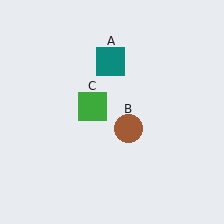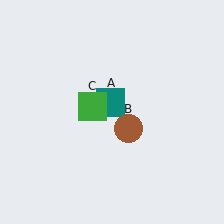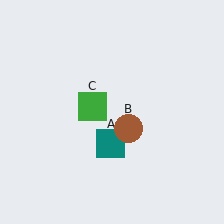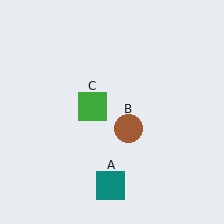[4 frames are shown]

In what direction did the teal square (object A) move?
The teal square (object A) moved down.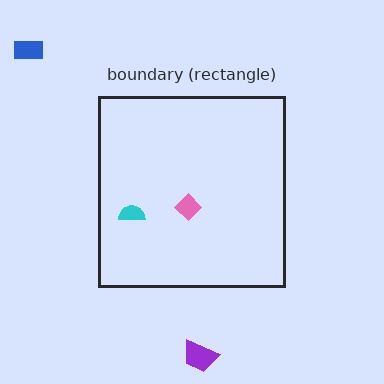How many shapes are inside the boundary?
2 inside, 2 outside.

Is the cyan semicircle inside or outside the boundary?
Inside.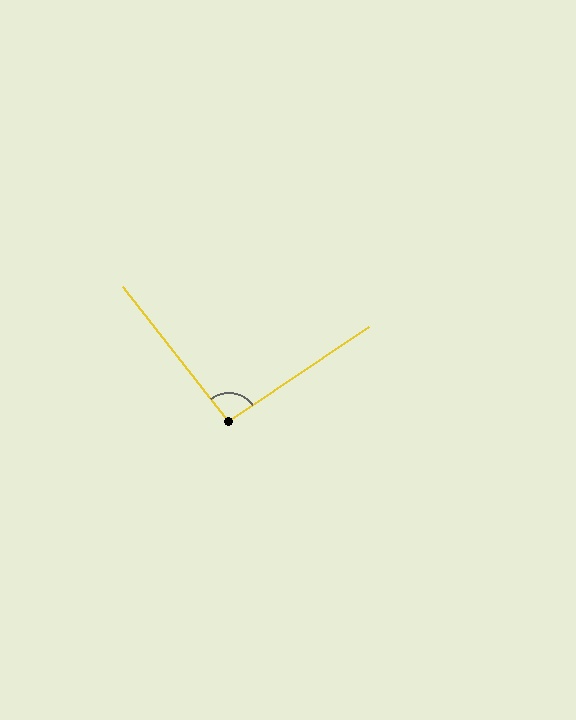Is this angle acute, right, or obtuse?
It is approximately a right angle.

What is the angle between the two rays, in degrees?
Approximately 94 degrees.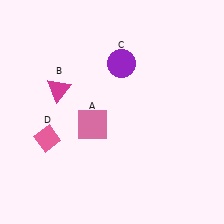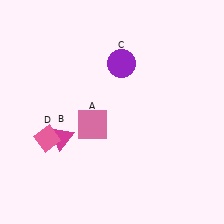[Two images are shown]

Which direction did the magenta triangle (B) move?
The magenta triangle (B) moved down.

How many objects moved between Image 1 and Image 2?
1 object moved between the two images.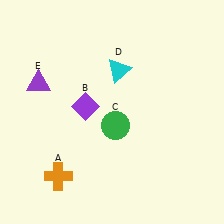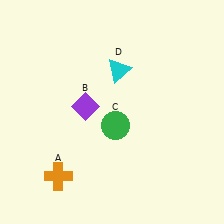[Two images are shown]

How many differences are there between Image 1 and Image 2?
There is 1 difference between the two images.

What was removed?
The purple triangle (E) was removed in Image 2.